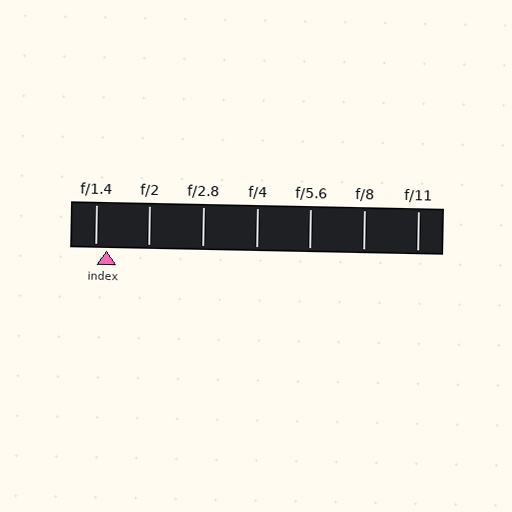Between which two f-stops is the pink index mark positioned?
The index mark is between f/1.4 and f/2.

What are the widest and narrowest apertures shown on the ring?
The widest aperture shown is f/1.4 and the narrowest is f/11.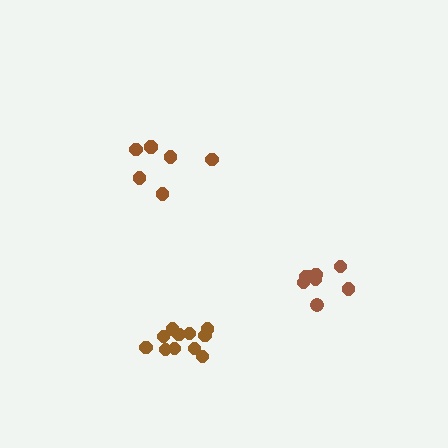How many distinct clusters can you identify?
There are 3 distinct clusters.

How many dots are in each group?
Group 1: 11 dots, Group 2: 7 dots, Group 3: 8 dots (26 total).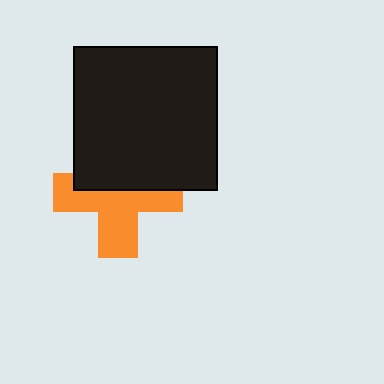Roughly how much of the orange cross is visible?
About half of it is visible (roughly 56%).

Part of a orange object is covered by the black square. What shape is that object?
It is a cross.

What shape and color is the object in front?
The object in front is a black square.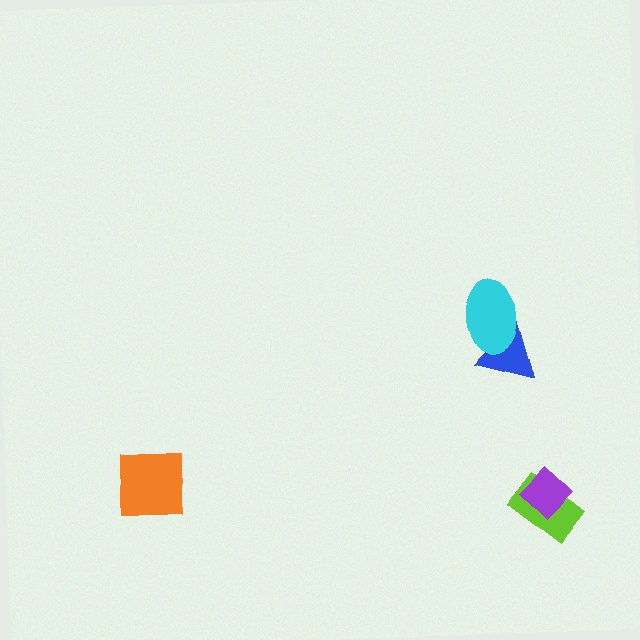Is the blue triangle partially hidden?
Yes, it is partially covered by another shape.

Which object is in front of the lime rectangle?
The purple diamond is in front of the lime rectangle.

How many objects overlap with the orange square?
0 objects overlap with the orange square.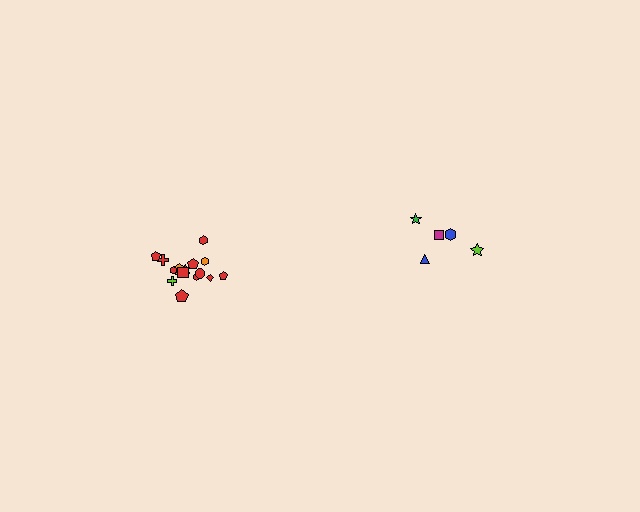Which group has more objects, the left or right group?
The left group.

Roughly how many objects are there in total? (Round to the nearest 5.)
Roughly 20 objects in total.